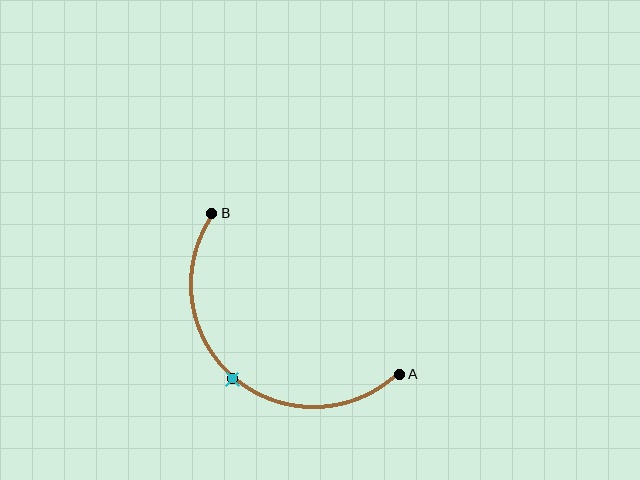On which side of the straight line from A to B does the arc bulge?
The arc bulges below and to the left of the straight line connecting A and B.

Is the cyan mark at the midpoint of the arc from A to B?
Yes. The cyan mark lies on the arc at equal arc-length from both A and B — it is the arc midpoint.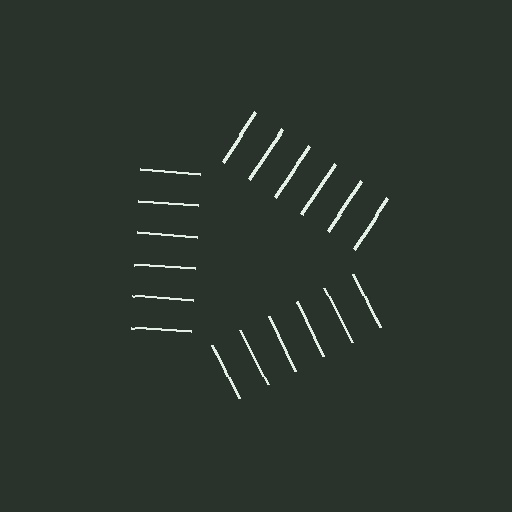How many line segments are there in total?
18 — 6 along each of the 3 edges.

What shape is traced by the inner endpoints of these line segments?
An illusory triangle — the line segments terminate on its edges but no continuous stroke is drawn.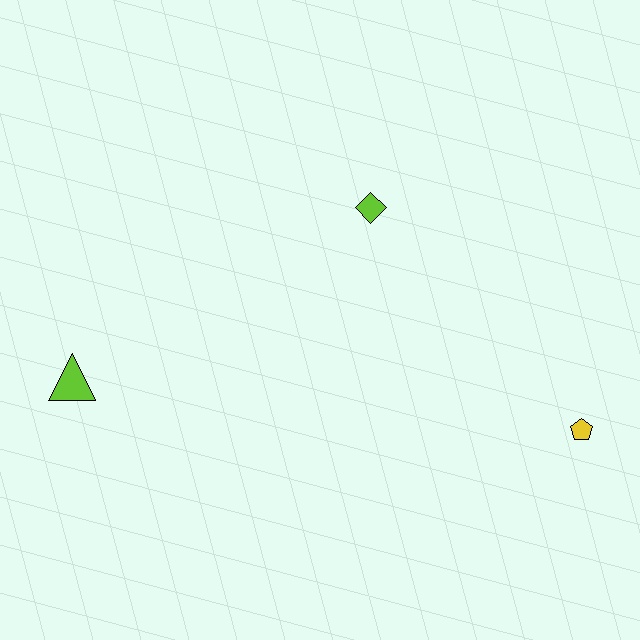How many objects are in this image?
There are 3 objects.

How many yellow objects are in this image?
There is 1 yellow object.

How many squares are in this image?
There are no squares.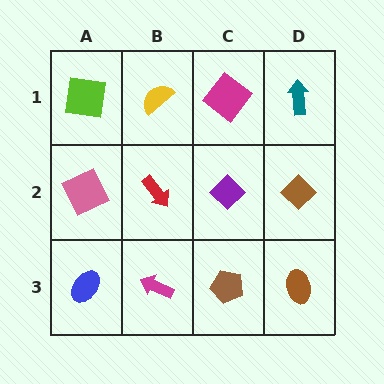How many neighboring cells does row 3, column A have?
2.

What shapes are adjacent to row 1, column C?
A purple diamond (row 2, column C), a yellow semicircle (row 1, column B), a teal arrow (row 1, column D).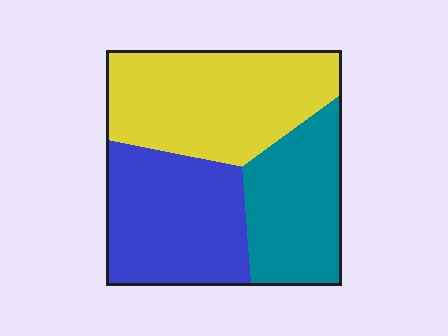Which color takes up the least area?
Teal, at roughly 25%.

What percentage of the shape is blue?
Blue covers around 35% of the shape.